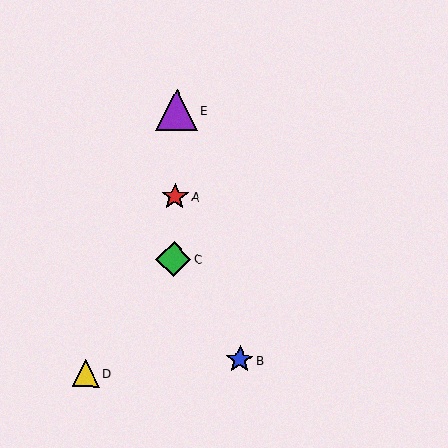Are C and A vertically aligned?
Yes, both are at x≈174.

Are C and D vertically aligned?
No, C is at x≈174 and D is at x≈86.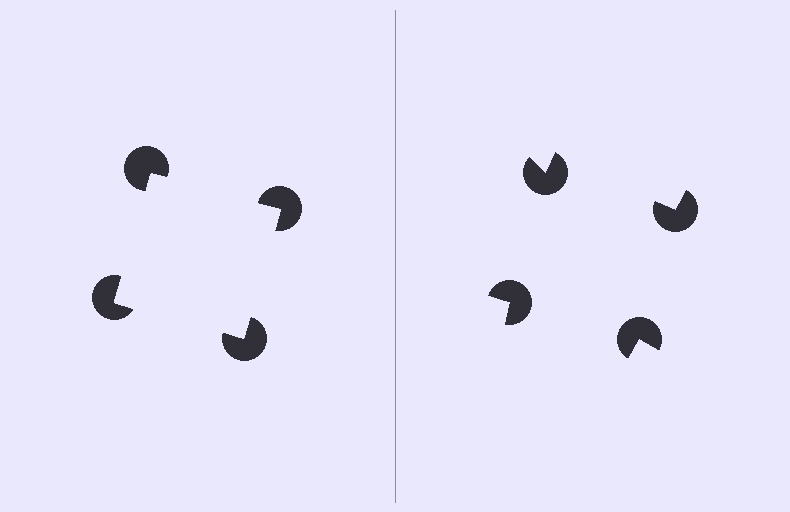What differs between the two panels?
The pac-man discs are positioned identically on both sides; only the wedge orientations differ. On the left they align to a square; on the right they are misaligned.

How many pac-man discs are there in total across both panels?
8 — 4 on each side.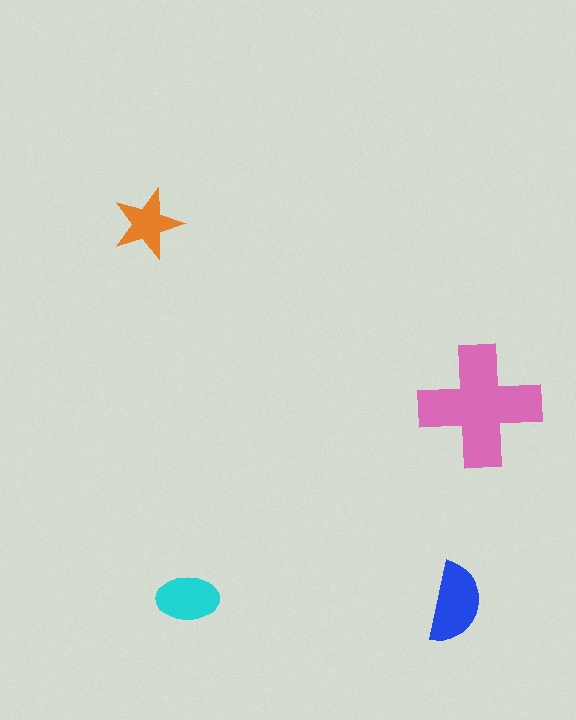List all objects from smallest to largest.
The orange star, the cyan ellipse, the blue semicircle, the pink cross.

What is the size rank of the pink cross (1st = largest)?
1st.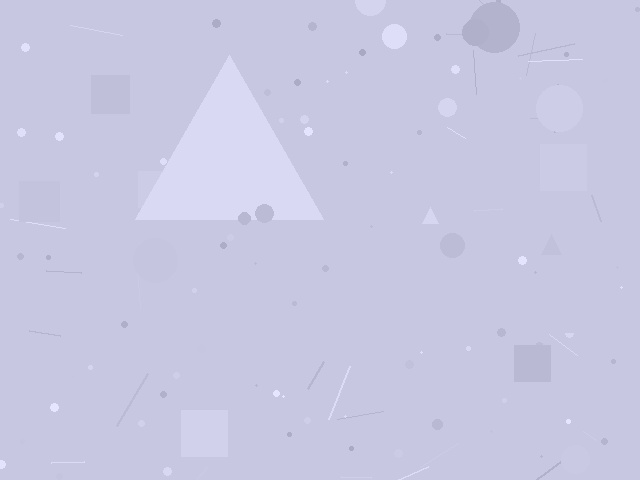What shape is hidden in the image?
A triangle is hidden in the image.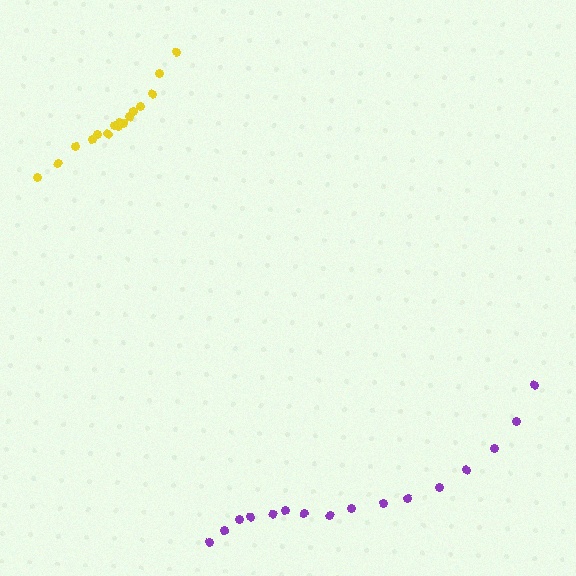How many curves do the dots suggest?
There are 2 distinct paths.